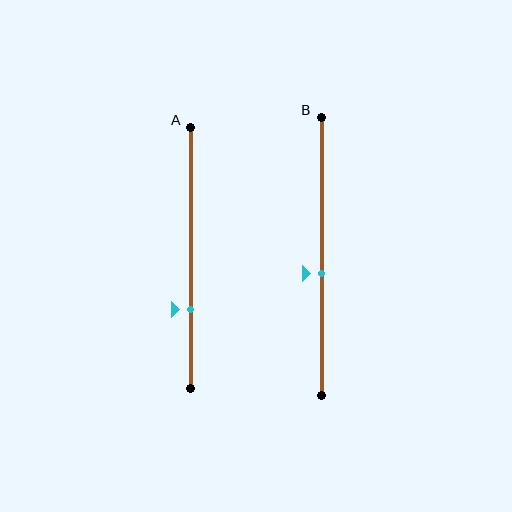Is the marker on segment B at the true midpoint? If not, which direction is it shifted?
No, the marker on segment B is shifted downward by about 6% of the segment length.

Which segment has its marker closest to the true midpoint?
Segment B has its marker closest to the true midpoint.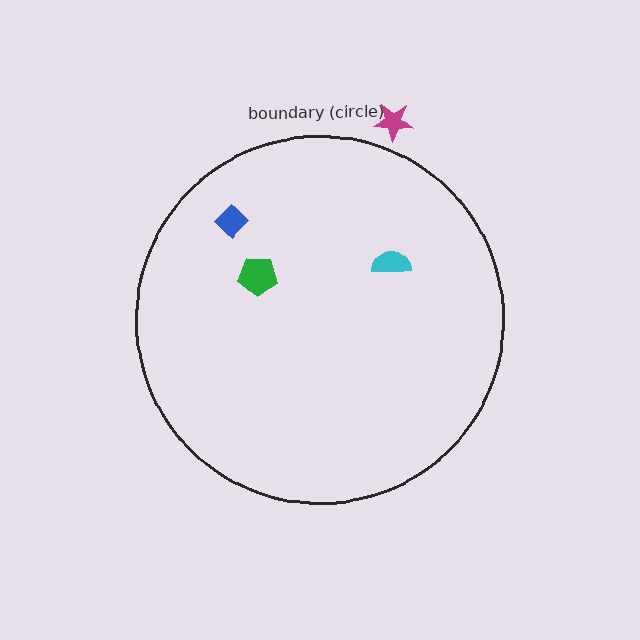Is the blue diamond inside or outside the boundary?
Inside.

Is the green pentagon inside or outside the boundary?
Inside.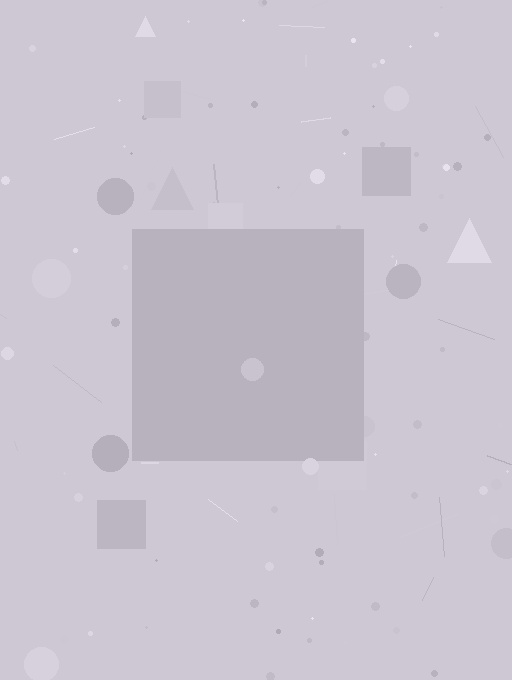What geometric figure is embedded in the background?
A square is embedded in the background.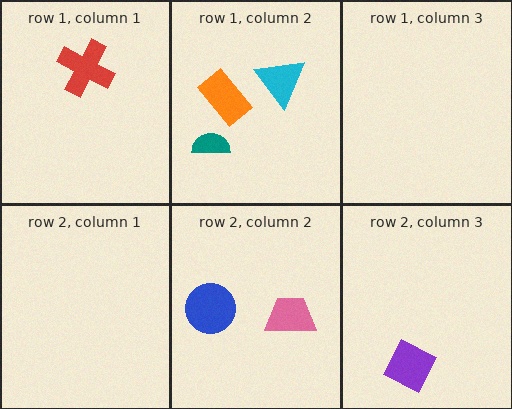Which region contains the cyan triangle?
The row 1, column 2 region.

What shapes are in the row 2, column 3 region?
The purple square.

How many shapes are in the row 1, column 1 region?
1.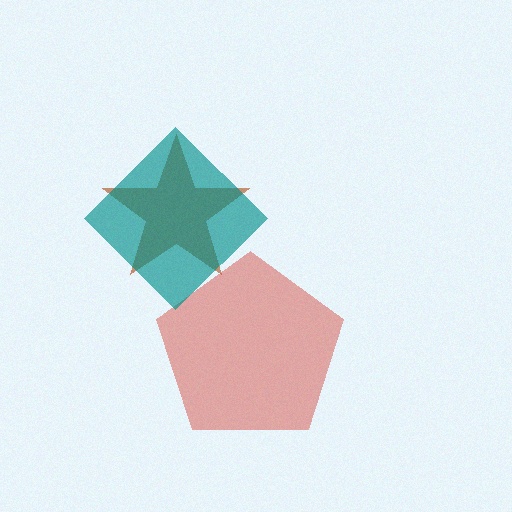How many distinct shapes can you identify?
There are 3 distinct shapes: a brown star, a red pentagon, a teal diamond.